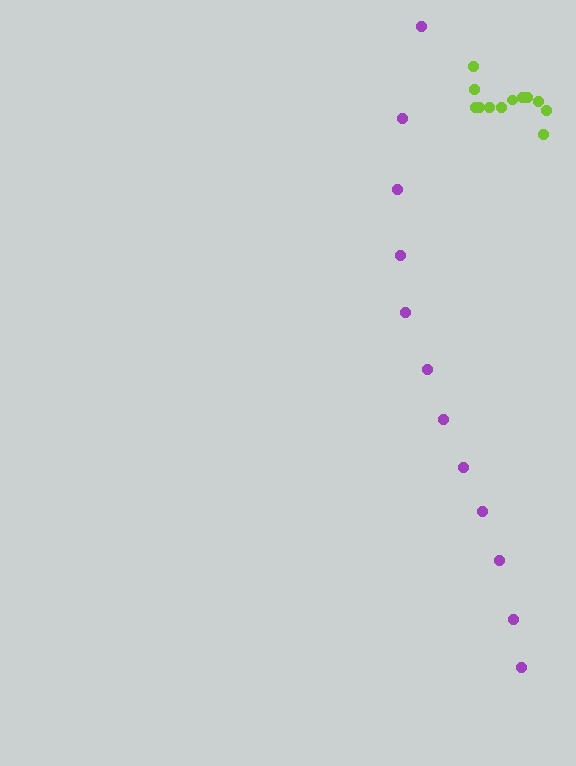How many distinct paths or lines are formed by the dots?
There are 2 distinct paths.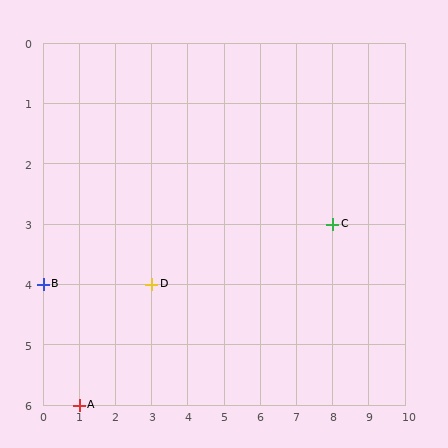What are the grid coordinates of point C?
Point C is at grid coordinates (8, 3).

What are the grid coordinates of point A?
Point A is at grid coordinates (1, 6).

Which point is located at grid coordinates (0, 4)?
Point B is at (0, 4).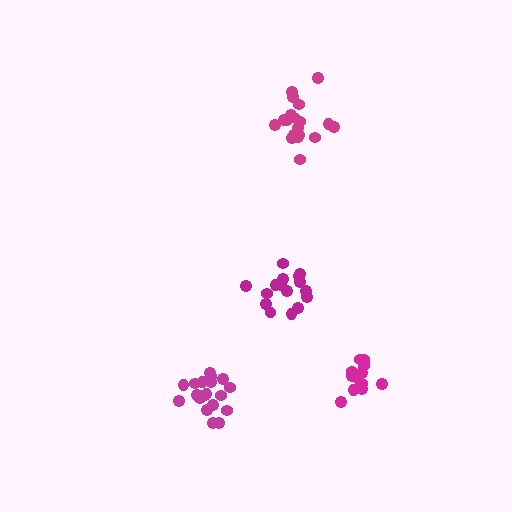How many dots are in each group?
Group 1: 20 dots, Group 2: 20 dots, Group 3: 15 dots, Group 4: 16 dots (71 total).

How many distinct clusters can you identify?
There are 4 distinct clusters.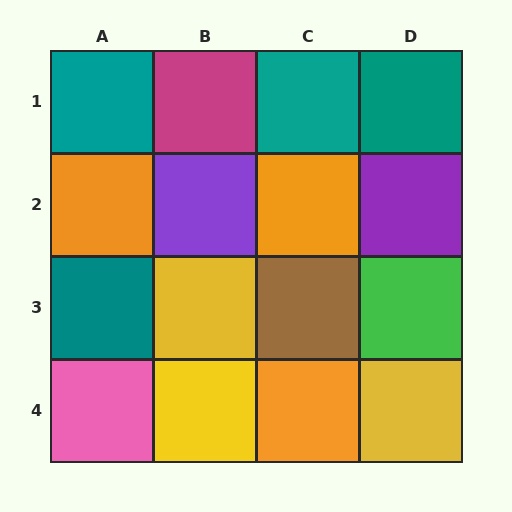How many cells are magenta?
1 cell is magenta.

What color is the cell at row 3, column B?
Yellow.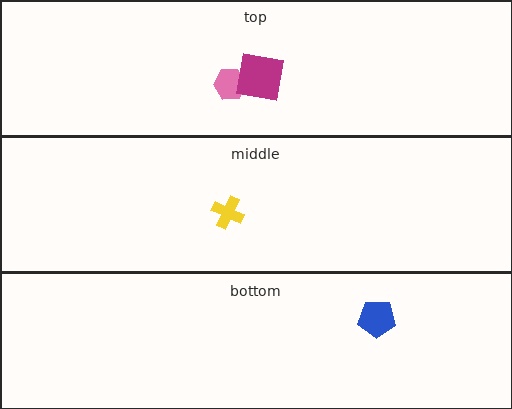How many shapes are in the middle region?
1.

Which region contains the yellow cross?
The middle region.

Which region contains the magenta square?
The top region.